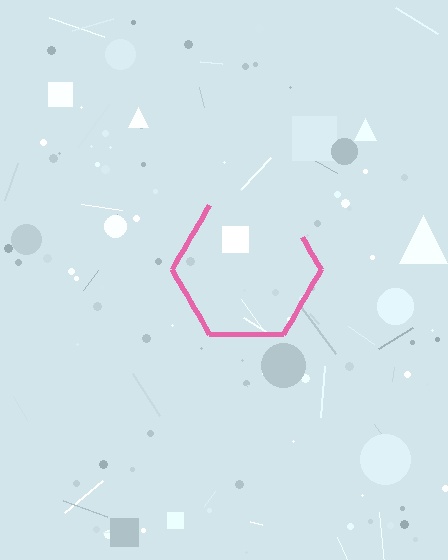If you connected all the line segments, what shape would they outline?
They would outline a hexagon.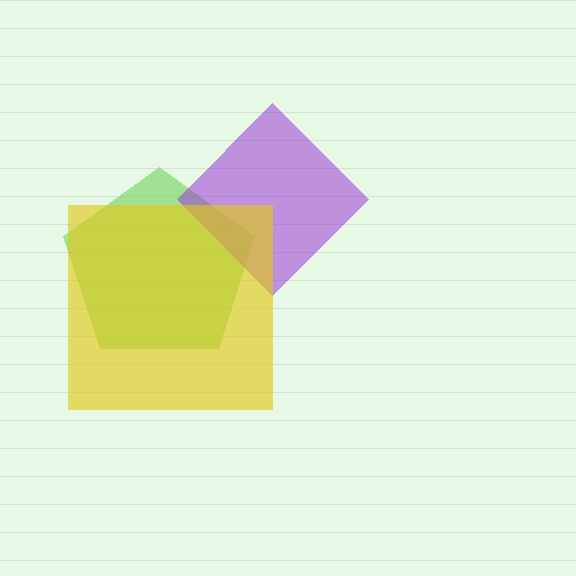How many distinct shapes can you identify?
There are 3 distinct shapes: a lime pentagon, a purple diamond, a yellow square.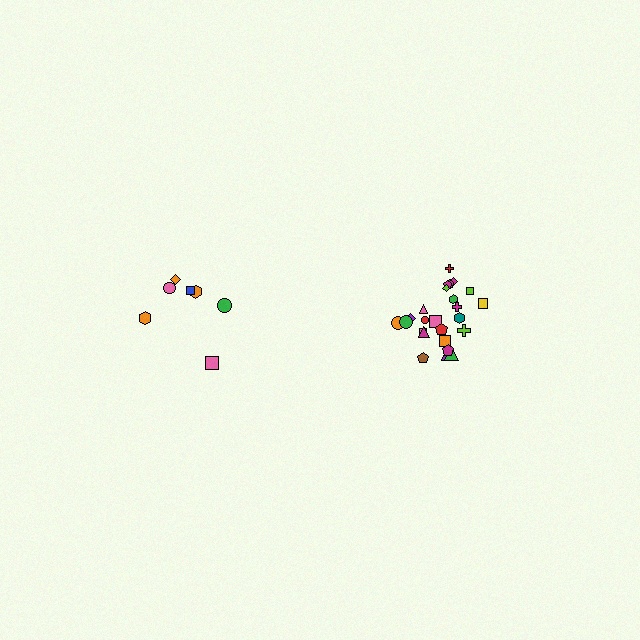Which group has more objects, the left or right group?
The right group.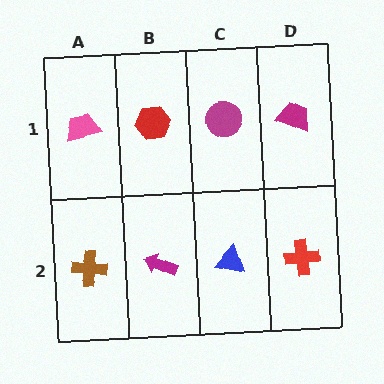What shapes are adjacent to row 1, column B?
A magenta arrow (row 2, column B), a pink trapezoid (row 1, column A), a magenta circle (row 1, column C).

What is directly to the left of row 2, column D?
A blue triangle.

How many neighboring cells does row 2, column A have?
2.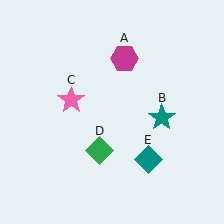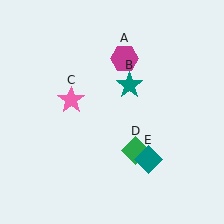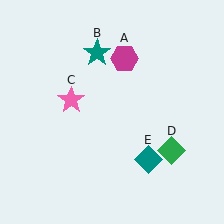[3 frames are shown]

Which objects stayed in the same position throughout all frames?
Magenta hexagon (object A) and pink star (object C) and teal diamond (object E) remained stationary.